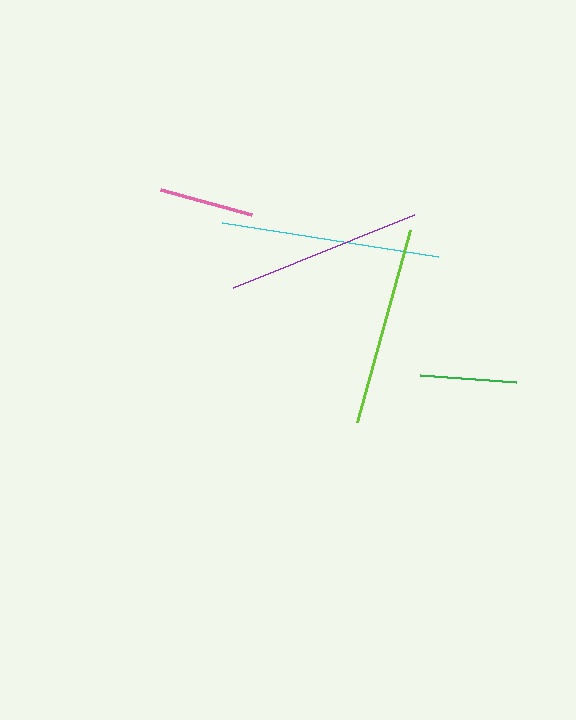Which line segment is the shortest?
The pink line is the shortest at approximately 95 pixels.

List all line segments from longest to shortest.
From longest to shortest: cyan, lime, purple, green, pink.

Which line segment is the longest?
The cyan line is the longest at approximately 218 pixels.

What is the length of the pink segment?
The pink segment is approximately 95 pixels long.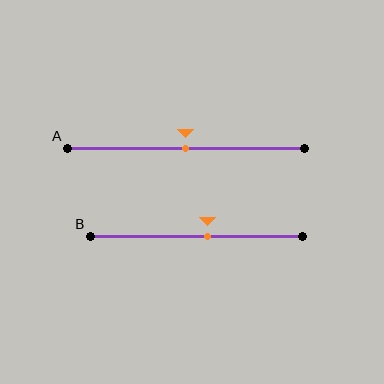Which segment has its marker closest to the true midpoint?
Segment A has its marker closest to the true midpoint.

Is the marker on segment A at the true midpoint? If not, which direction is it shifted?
Yes, the marker on segment A is at the true midpoint.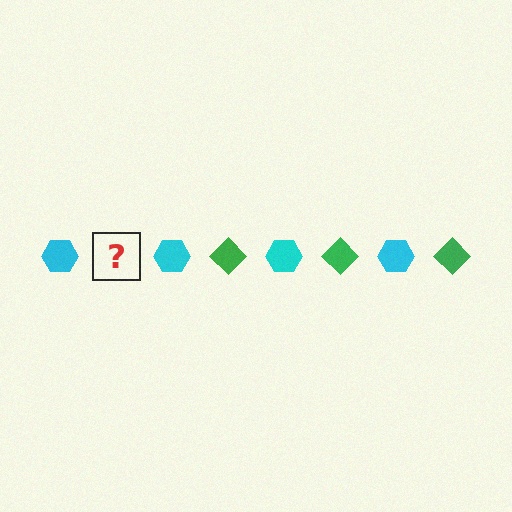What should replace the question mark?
The question mark should be replaced with a green diamond.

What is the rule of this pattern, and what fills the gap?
The rule is that the pattern alternates between cyan hexagon and green diamond. The gap should be filled with a green diamond.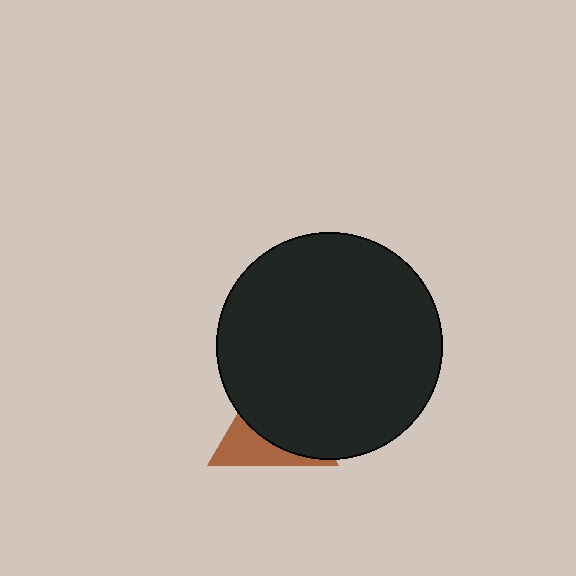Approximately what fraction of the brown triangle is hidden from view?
Roughly 65% of the brown triangle is hidden behind the black circle.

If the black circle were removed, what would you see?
You would see the complete brown triangle.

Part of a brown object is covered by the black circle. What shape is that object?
It is a triangle.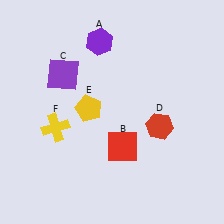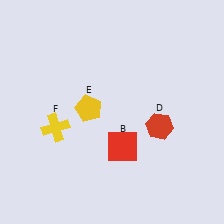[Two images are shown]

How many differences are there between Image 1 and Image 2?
There are 2 differences between the two images.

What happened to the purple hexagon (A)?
The purple hexagon (A) was removed in Image 2. It was in the top-left area of Image 1.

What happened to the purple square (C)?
The purple square (C) was removed in Image 2. It was in the top-left area of Image 1.